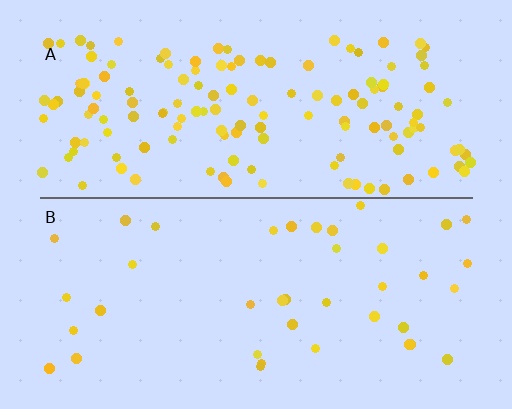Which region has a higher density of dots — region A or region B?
A (the top).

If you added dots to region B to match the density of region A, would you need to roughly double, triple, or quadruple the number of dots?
Approximately quadruple.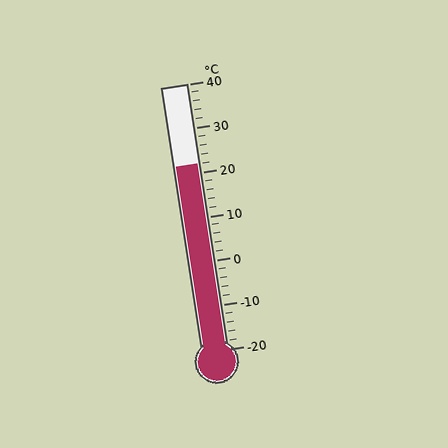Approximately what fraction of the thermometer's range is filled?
The thermometer is filled to approximately 70% of its range.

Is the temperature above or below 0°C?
The temperature is above 0°C.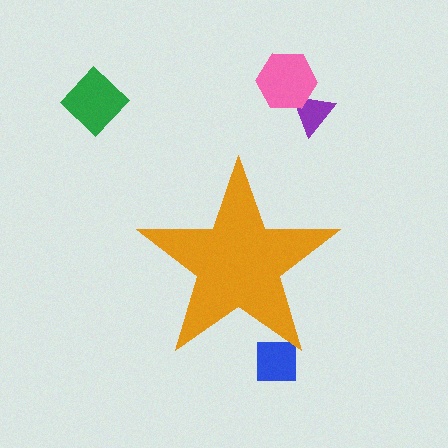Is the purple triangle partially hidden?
No, the purple triangle is fully visible.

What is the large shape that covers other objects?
An orange star.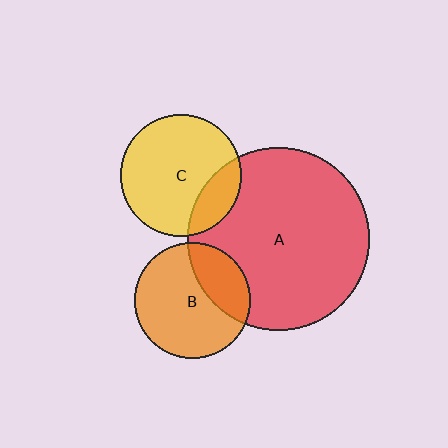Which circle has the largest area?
Circle A (red).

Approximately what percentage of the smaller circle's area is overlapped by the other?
Approximately 20%.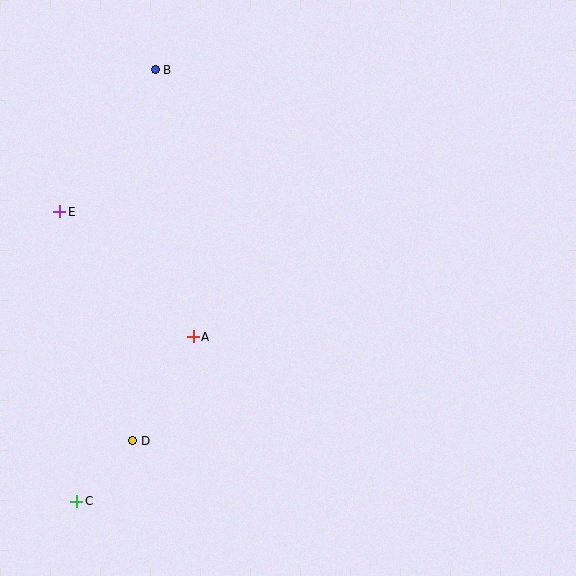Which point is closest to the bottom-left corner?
Point C is closest to the bottom-left corner.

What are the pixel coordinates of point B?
Point B is at (155, 70).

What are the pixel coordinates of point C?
Point C is at (77, 501).